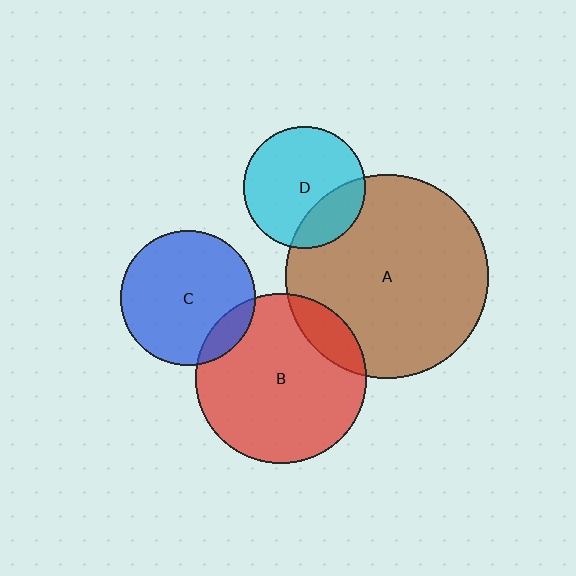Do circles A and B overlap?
Yes.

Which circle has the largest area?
Circle A (brown).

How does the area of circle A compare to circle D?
Approximately 2.8 times.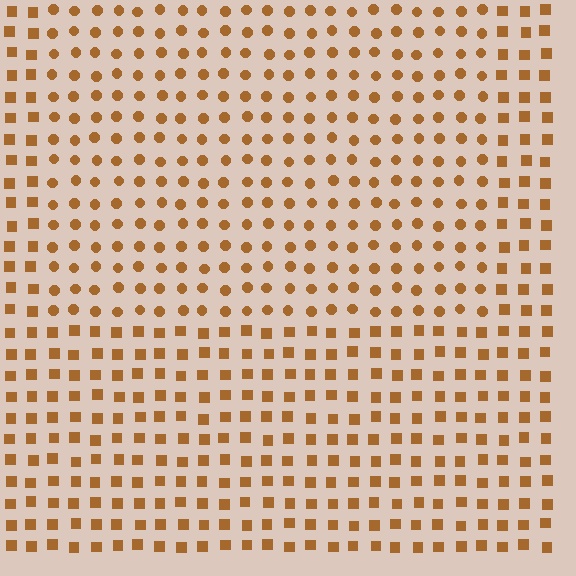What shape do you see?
I see a rectangle.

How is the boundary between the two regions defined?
The boundary is defined by a change in element shape: circles inside vs. squares outside. All elements share the same color and spacing.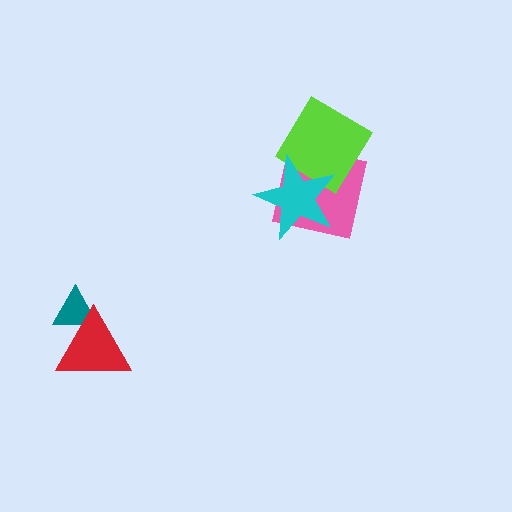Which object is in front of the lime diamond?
The cyan star is in front of the lime diamond.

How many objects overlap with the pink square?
2 objects overlap with the pink square.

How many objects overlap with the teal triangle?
1 object overlaps with the teal triangle.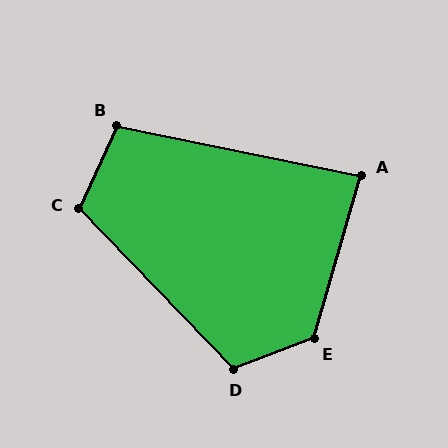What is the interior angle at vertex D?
Approximately 113 degrees (obtuse).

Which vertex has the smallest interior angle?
A, at approximately 85 degrees.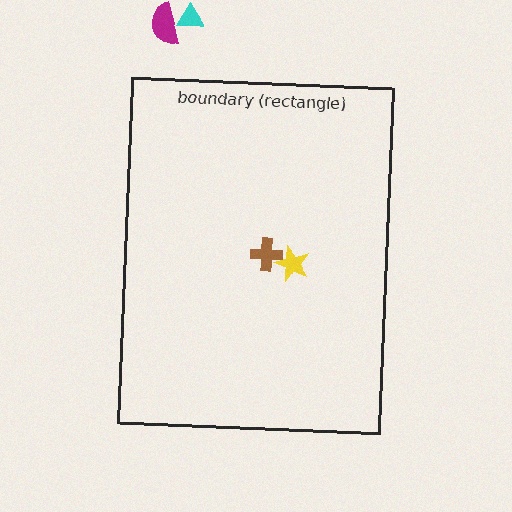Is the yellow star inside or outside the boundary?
Inside.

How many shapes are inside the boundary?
2 inside, 2 outside.